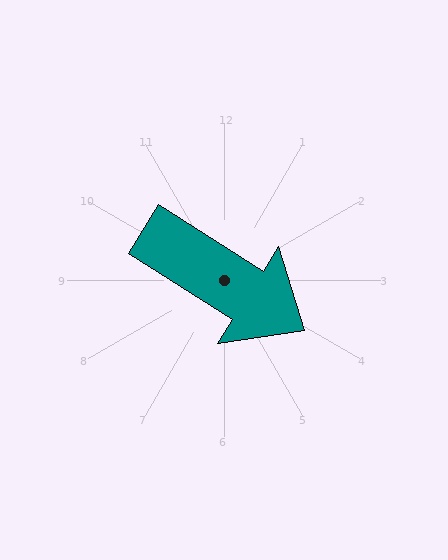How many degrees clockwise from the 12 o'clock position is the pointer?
Approximately 122 degrees.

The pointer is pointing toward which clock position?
Roughly 4 o'clock.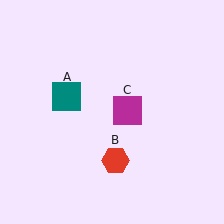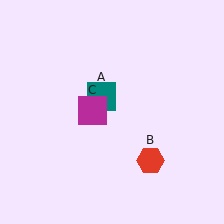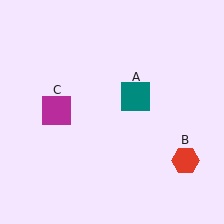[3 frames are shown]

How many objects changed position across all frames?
3 objects changed position: teal square (object A), red hexagon (object B), magenta square (object C).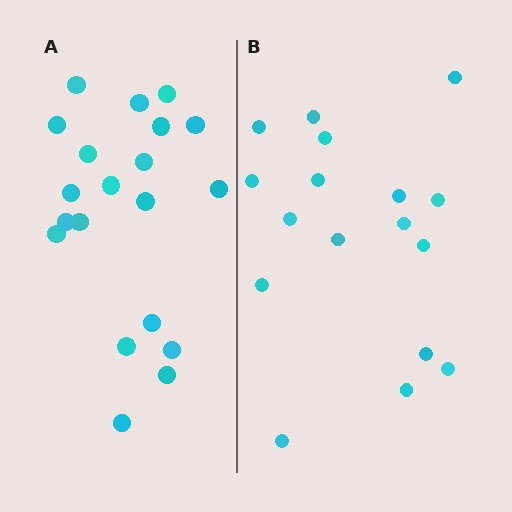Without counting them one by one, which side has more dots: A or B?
Region A (the left region) has more dots.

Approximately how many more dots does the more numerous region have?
Region A has just a few more — roughly 2 or 3 more dots than region B.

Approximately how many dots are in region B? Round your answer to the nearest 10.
About 20 dots. (The exact count is 17, which rounds to 20.)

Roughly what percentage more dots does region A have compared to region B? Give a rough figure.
About 20% more.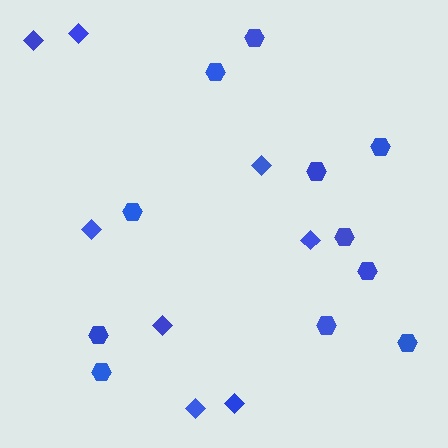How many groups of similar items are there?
There are 2 groups: one group of diamonds (8) and one group of hexagons (11).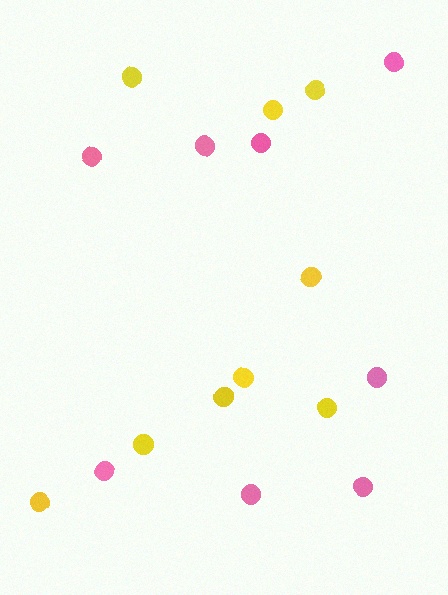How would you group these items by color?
There are 2 groups: one group of pink circles (8) and one group of yellow circles (9).